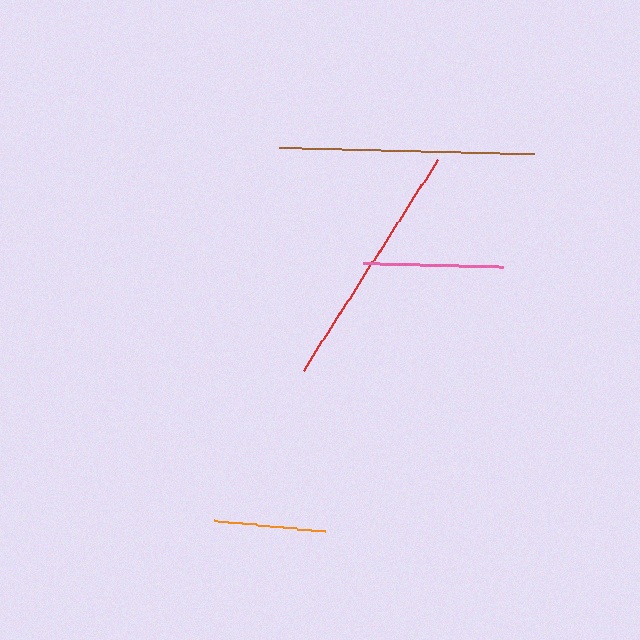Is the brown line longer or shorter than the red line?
The brown line is longer than the red line.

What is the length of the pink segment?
The pink segment is approximately 140 pixels long.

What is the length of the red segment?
The red segment is approximately 250 pixels long.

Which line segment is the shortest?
The orange line is the shortest at approximately 111 pixels.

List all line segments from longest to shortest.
From longest to shortest: brown, red, pink, orange.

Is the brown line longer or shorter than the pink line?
The brown line is longer than the pink line.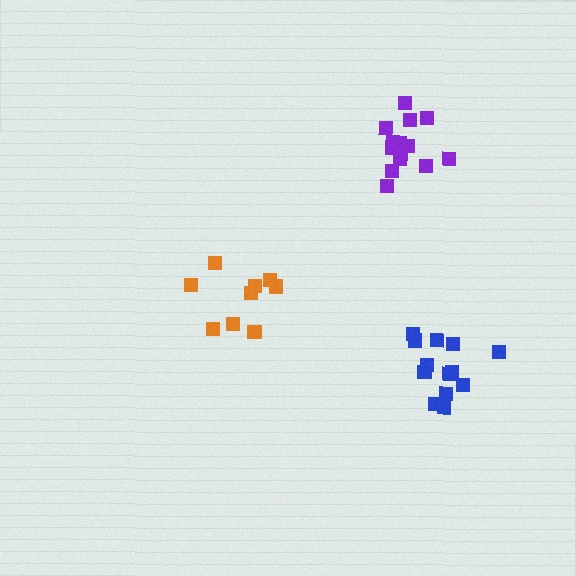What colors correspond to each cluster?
The clusters are colored: orange, purple, blue.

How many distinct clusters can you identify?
There are 3 distinct clusters.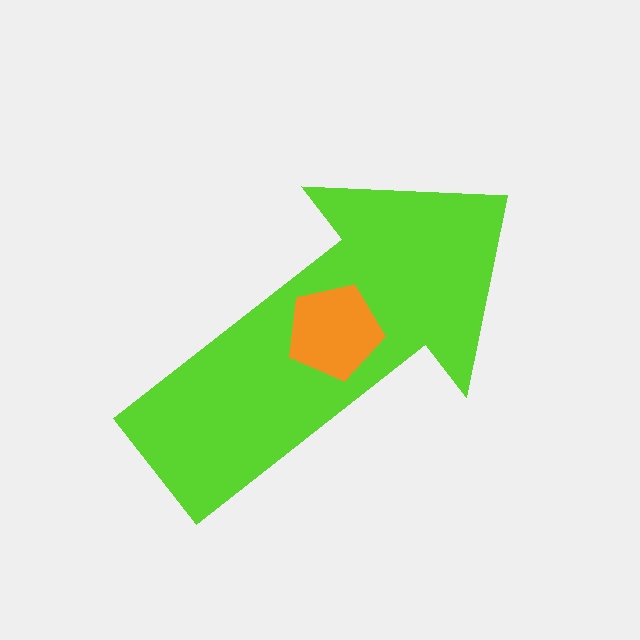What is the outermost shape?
The lime arrow.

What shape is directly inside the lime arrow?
The orange pentagon.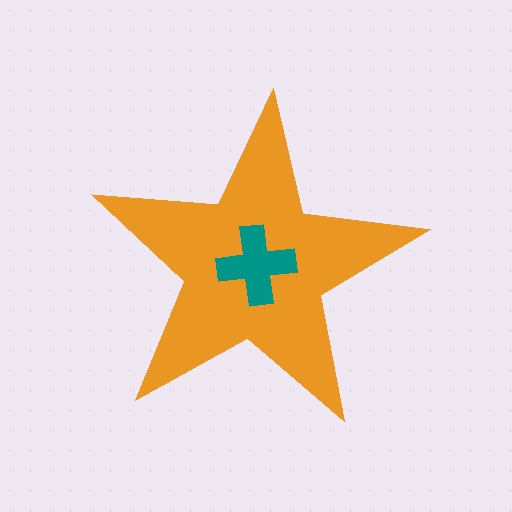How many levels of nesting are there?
2.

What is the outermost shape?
The orange star.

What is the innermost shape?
The teal cross.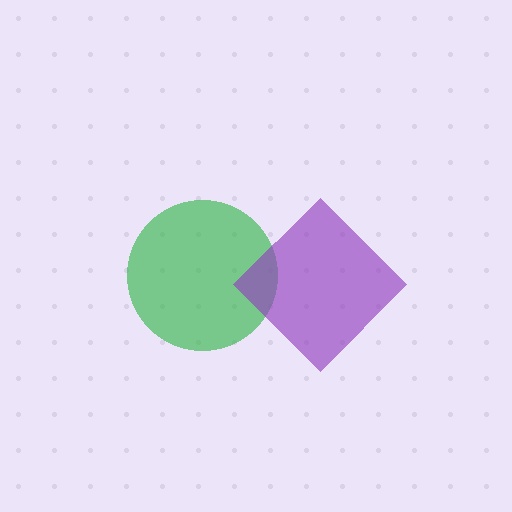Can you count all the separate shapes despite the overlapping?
Yes, there are 2 separate shapes.